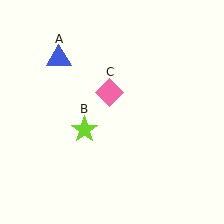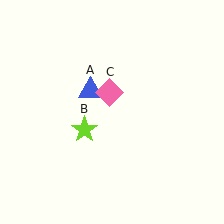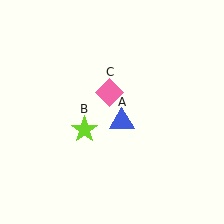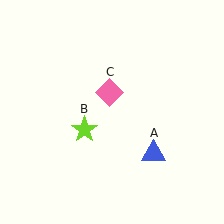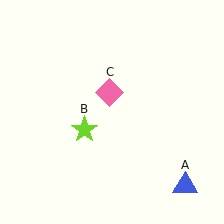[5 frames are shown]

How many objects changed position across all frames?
1 object changed position: blue triangle (object A).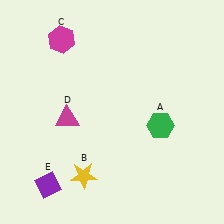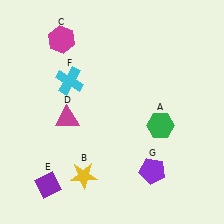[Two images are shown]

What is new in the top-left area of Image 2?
A cyan cross (F) was added in the top-left area of Image 2.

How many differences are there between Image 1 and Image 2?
There are 2 differences between the two images.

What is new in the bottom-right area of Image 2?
A purple pentagon (G) was added in the bottom-right area of Image 2.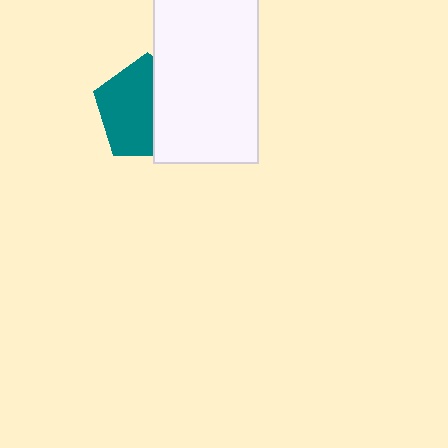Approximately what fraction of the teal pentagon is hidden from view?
Roughly 42% of the teal pentagon is hidden behind the white rectangle.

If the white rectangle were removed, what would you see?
You would see the complete teal pentagon.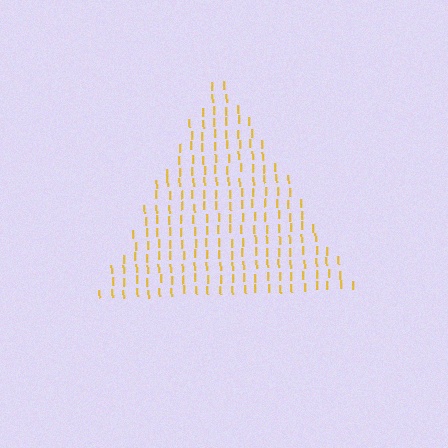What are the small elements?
The small elements are letter I's.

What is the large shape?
The large shape is a triangle.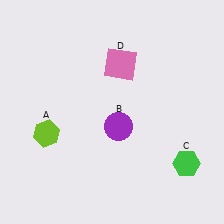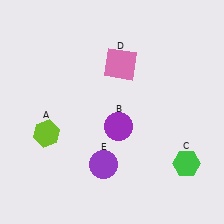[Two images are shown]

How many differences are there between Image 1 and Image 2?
There is 1 difference between the two images.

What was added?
A purple circle (E) was added in Image 2.